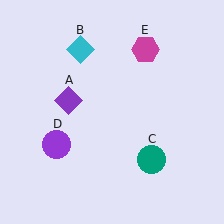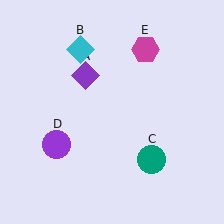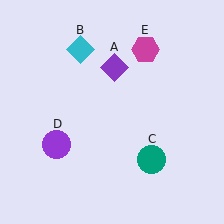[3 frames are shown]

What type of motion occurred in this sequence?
The purple diamond (object A) rotated clockwise around the center of the scene.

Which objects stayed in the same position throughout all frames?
Cyan diamond (object B) and teal circle (object C) and purple circle (object D) and magenta hexagon (object E) remained stationary.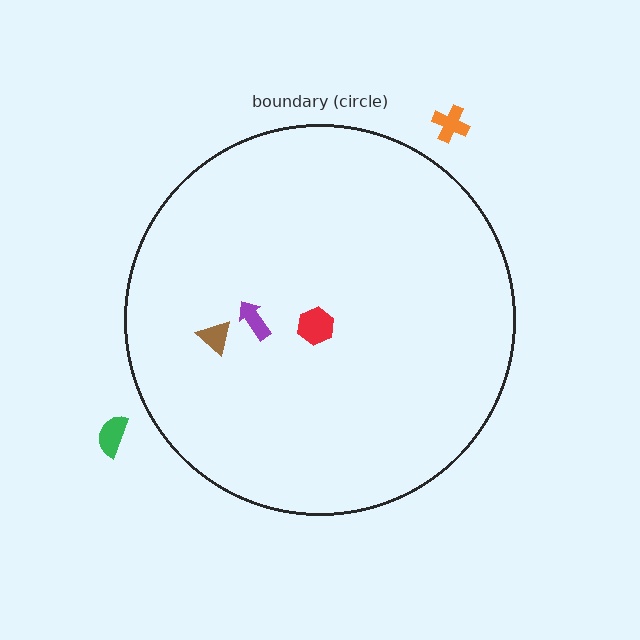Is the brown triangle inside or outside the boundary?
Inside.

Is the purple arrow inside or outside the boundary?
Inside.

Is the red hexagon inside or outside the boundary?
Inside.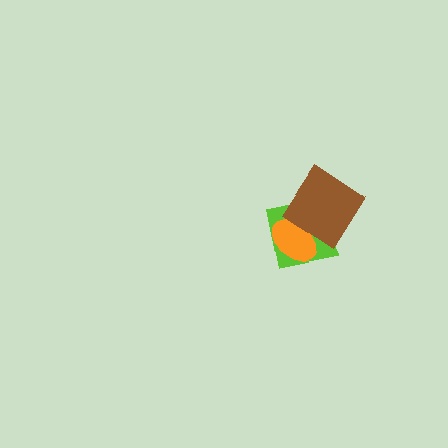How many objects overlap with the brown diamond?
2 objects overlap with the brown diamond.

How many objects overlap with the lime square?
2 objects overlap with the lime square.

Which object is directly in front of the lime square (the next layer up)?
The orange ellipse is directly in front of the lime square.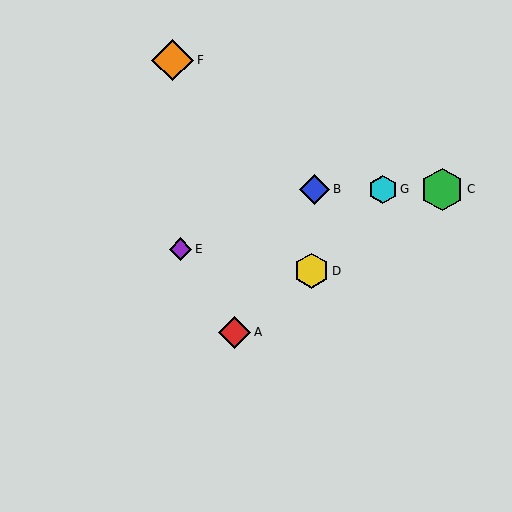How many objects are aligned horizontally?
3 objects (B, C, G) are aligned horizontally.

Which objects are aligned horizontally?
Objects B, C, G are aligned horizontally.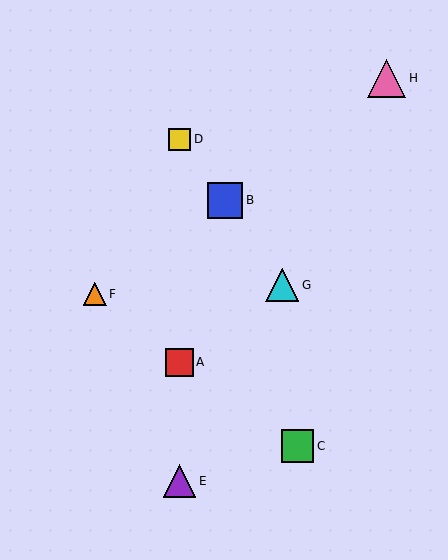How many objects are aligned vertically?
3 objects (A, D, E) are aligned vertically.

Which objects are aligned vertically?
Objects A, D, E are aligned vertically.